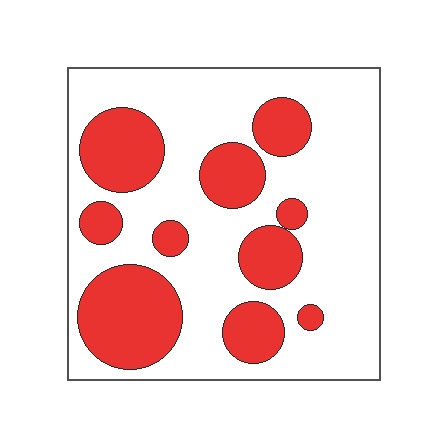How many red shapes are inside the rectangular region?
10.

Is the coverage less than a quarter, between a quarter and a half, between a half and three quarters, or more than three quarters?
Between a quarter and a half.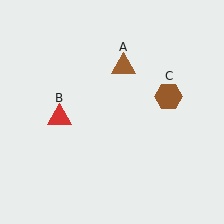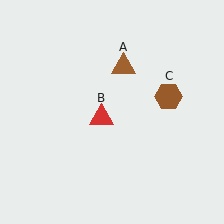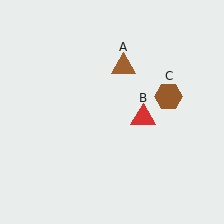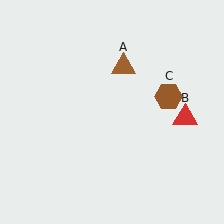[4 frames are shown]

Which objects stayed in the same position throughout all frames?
Brown triangle (object A) and brown hexagon (object C) remained stationary.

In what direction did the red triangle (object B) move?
The red triangle (object B) moved right.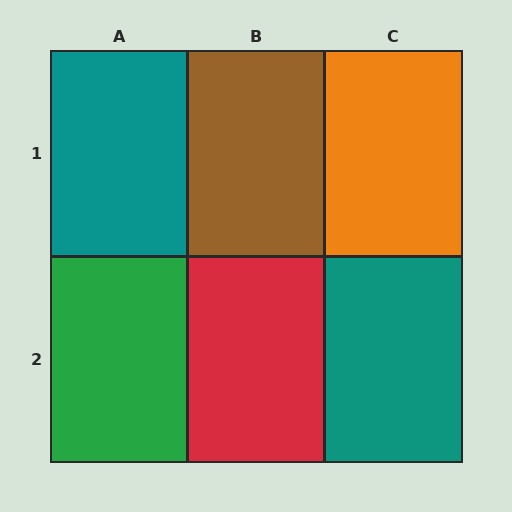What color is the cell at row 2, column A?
Green.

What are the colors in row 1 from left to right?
Teal, brown, orange.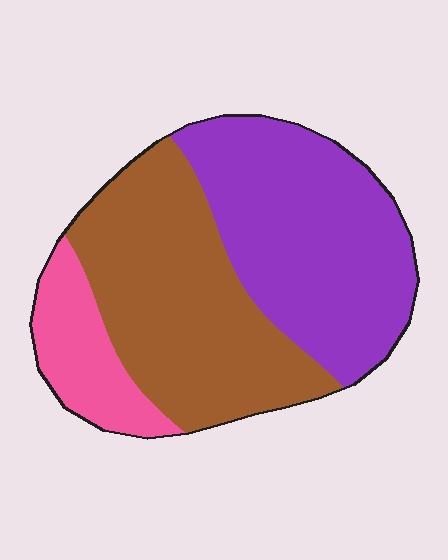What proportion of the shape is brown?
Brown takes up about two fifths (2/5) of the shape.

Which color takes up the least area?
Pink, at roughly 15%.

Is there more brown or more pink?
Brown.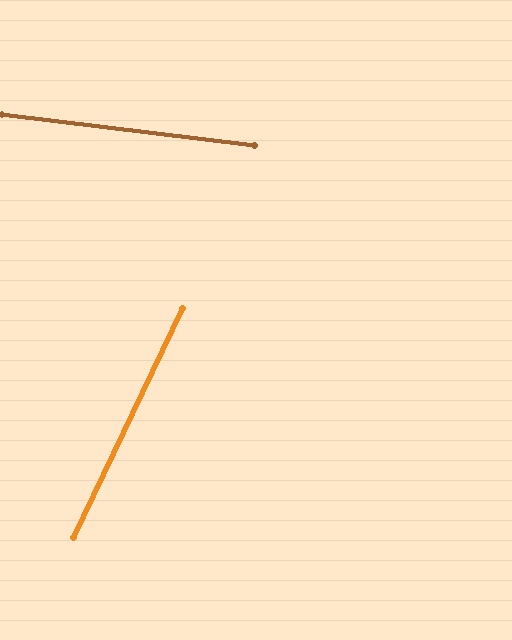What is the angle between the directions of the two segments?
Approximately 72 degrees.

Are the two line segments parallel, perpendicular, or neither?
Neither parallel nor perpendicular — they differ by about 72°.